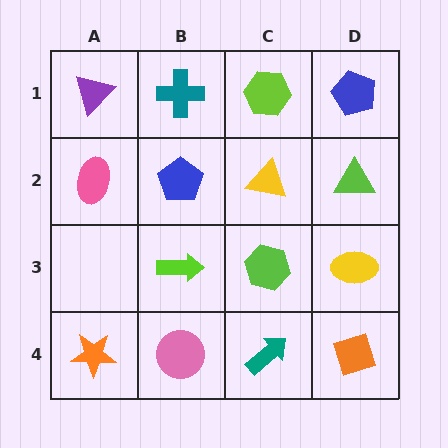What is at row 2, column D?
A lime triangle.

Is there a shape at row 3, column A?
No, that cell is empty.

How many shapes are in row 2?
4 shapes.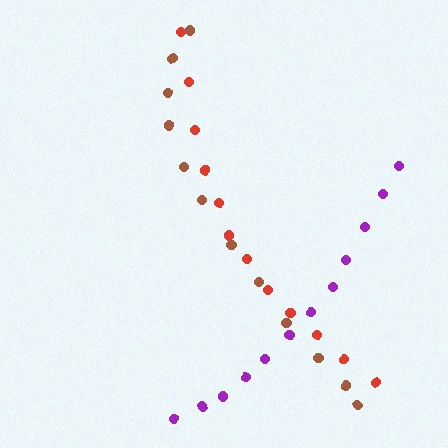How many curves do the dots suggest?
There are 3 distinct paths.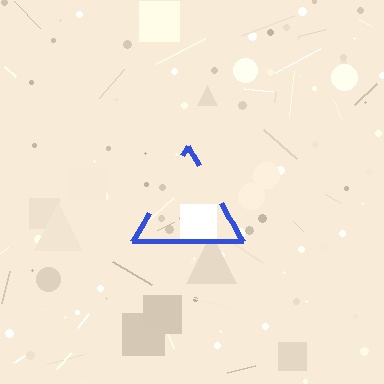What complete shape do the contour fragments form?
The contour fragments form a triangle.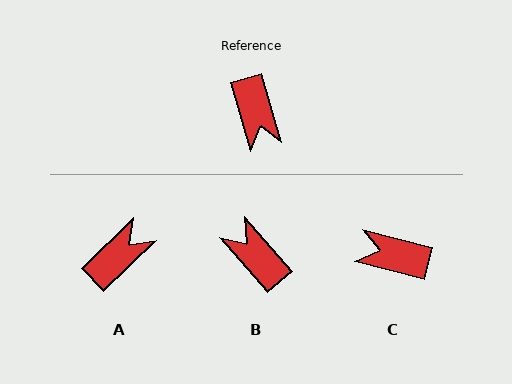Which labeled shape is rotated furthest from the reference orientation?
B, about 156 degrees away.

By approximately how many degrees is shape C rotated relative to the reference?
Approximately 121 degrees clockwise.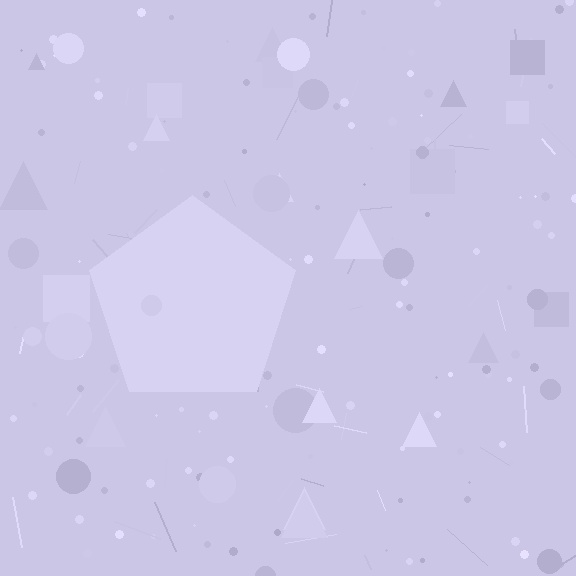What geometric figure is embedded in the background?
A pentagon is embedded in the background.